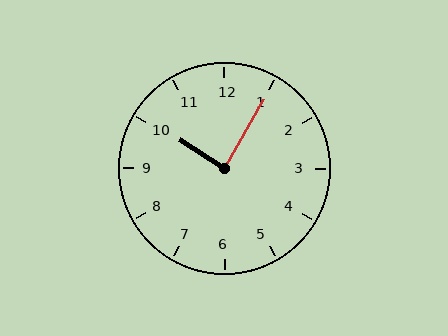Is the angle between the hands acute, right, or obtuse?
It is right.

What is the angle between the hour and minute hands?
Approximately 88 degrees.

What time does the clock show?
10:05.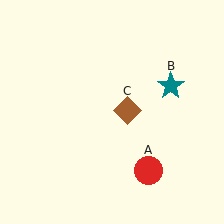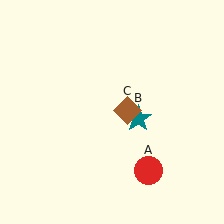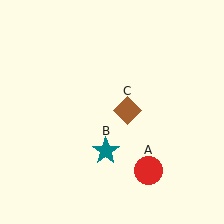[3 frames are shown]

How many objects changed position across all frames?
1 object changed position: teal star (object B).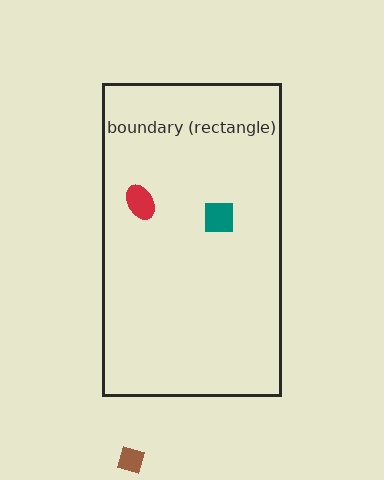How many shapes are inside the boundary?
2 inside, 1 outside.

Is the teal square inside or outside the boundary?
Inside.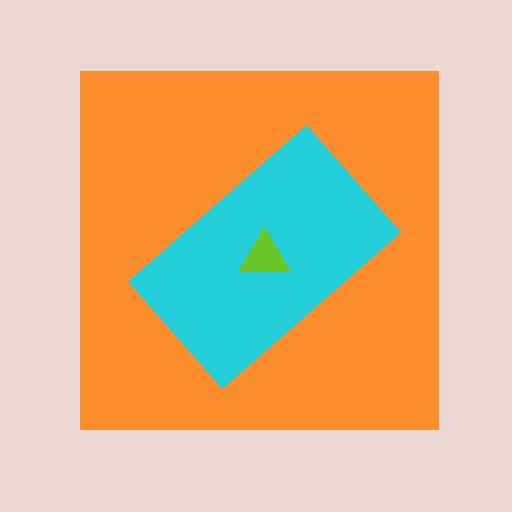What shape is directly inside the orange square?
The cyan rectangle.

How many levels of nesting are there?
3.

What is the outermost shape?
The orange square.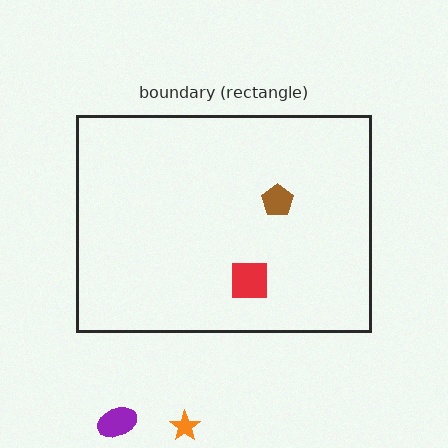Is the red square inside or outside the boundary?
Inside.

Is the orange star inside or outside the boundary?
Outside.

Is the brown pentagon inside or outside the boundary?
Inside.